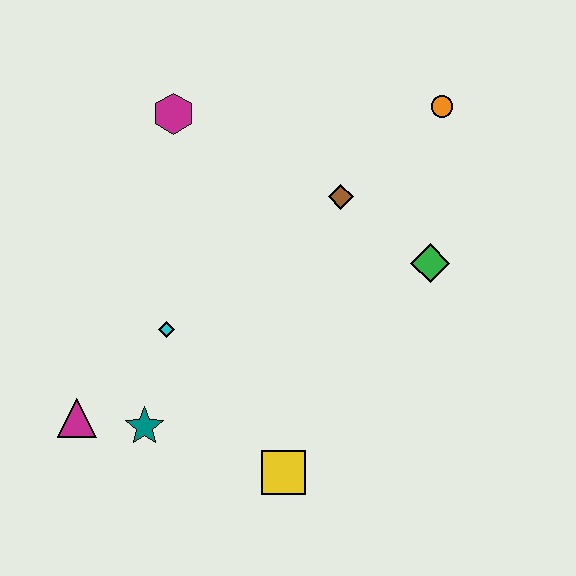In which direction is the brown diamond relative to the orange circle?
The brown diamond is to the left of the orange circle.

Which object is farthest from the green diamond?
The magenta triangle is farthest from the green diamond.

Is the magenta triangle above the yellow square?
Yes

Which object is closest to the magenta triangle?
The teal star is closest to the magenta triangle.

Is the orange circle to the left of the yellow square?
No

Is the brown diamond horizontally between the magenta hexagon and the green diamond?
Yes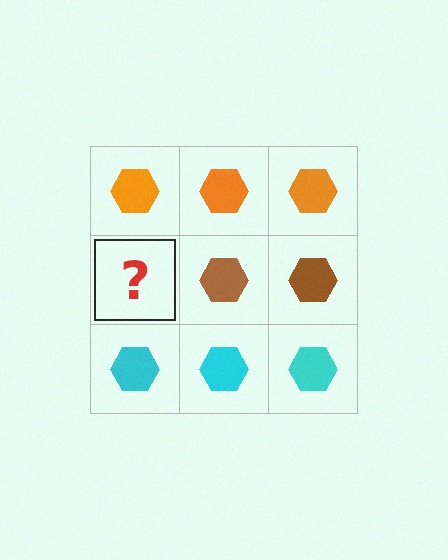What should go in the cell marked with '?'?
The missing cell should contain a brown hexagon.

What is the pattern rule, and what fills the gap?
The rule is that each row has a consistent color. The gap should be filled with a brown hexagon.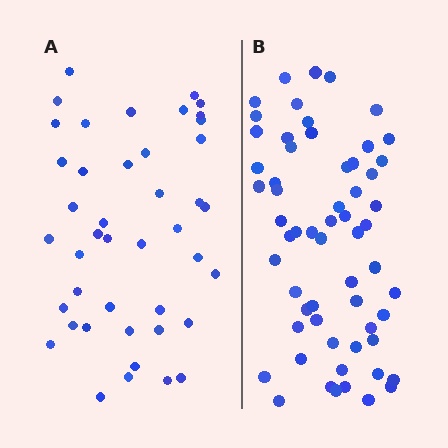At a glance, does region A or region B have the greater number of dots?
Region B (the right region) has more dots.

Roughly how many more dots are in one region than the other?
Region B has approximately 15 more dots than region A.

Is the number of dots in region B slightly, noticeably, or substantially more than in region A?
Region B has noticeably more, but not dramatically so. The ratio is roughly 1.4 to 1.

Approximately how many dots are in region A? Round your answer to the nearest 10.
About 40 dots. (The exact count is 43, which rounds to 40.)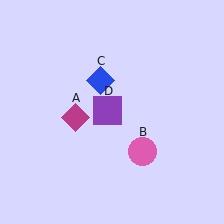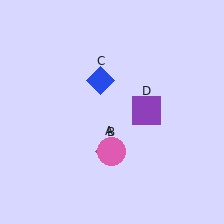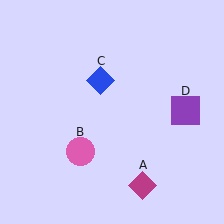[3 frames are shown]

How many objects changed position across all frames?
3 objects changed position: magenta diamond (object A), pink circle (object B), purple square (object D).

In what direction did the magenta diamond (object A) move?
The magenta diamond (object A) moved down and to the right.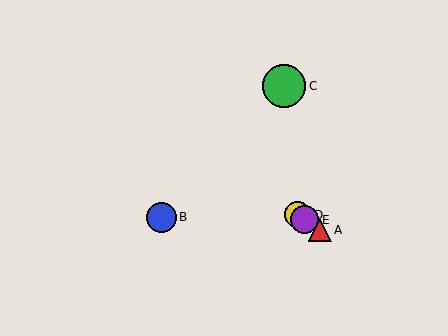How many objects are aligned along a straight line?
3 objects (A, D, E) are aligned along a straight line.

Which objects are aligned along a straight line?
Objects A, D, E are aligned along a straight line.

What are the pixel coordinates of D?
Object D is at (298, 215).